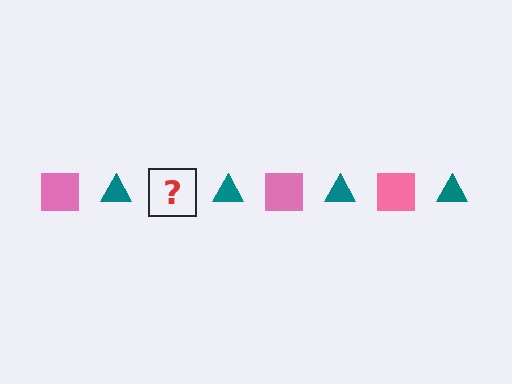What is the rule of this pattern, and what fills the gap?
The rule is that the pattern alternates between pink square and teal triangle. The gap should be filled with a pink square.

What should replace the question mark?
The question mark should be replaced with a pink square.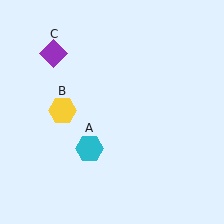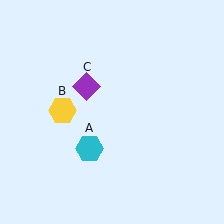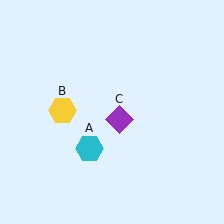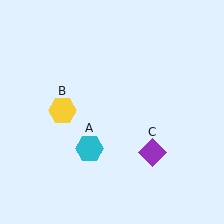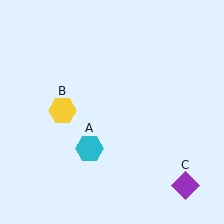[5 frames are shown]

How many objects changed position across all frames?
1 object changed position: purple diamond (object C).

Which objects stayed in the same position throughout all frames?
Cyan hexagon (object A) and yellow hexagon (object B) remained stationary.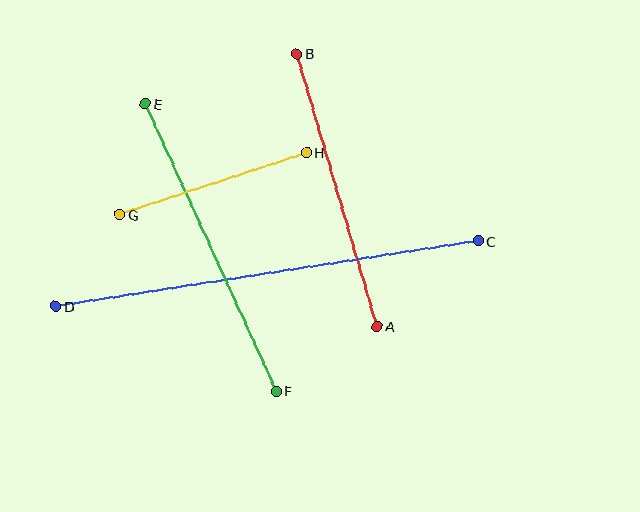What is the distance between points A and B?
The distance is approximately 284 pixels.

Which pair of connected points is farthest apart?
Points C and D are farthest apart.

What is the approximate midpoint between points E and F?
The midpoint is at approximately (211, 247) pixels.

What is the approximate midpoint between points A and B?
The midpoint is at approximately (337, 190) pixels.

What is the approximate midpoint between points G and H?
The midpoint is at approximately (213, 183) pixels.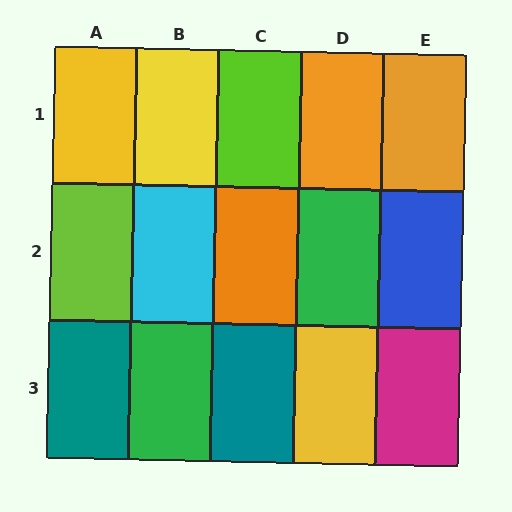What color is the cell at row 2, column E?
Blue.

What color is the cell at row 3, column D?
Yellow.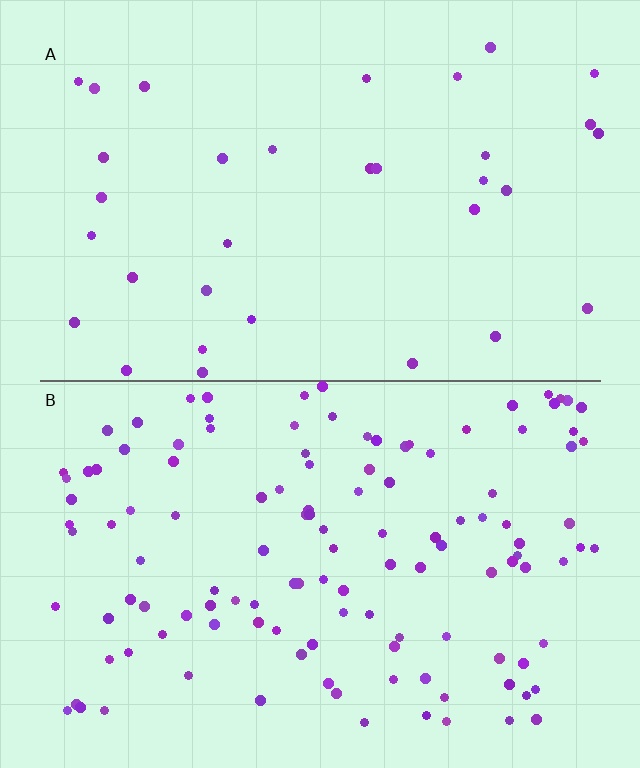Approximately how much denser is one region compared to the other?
Approximately 3.8× — region B over region A.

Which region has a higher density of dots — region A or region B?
B (the bottom).